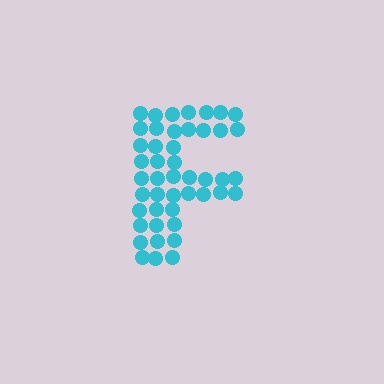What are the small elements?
The small elements are circles.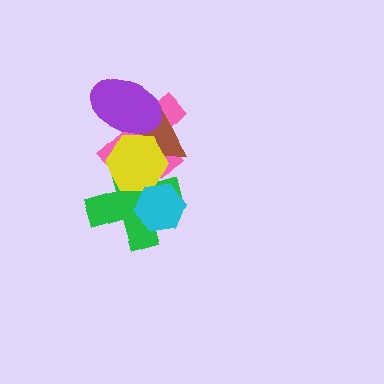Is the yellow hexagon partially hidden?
Yes, it is partially covered by another shape.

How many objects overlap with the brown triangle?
4 objects overlap with the brown triangle.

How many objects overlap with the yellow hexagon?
5 objects overlap with the yellow hexagon.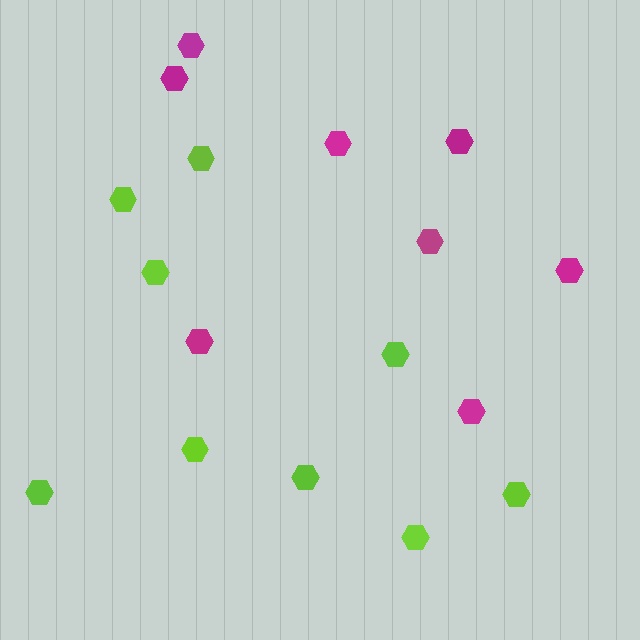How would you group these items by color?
There are 2 groups: one group of magenta hexagons (8) and one group of lime hexagons (9).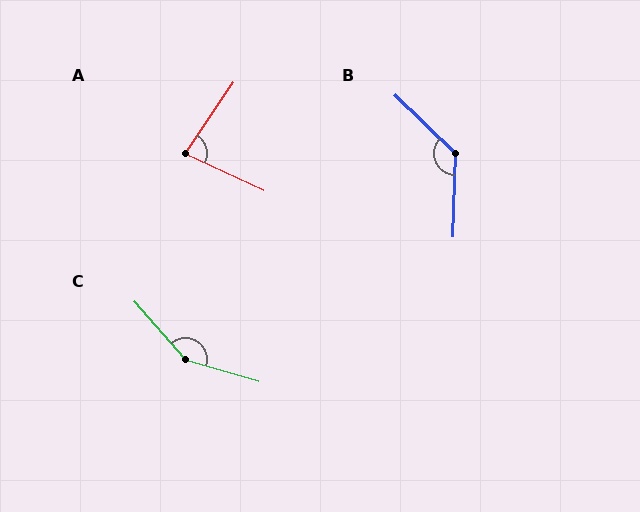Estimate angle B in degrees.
Approximately 132 degrees.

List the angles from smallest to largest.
A (81°), B (132°), C (147°).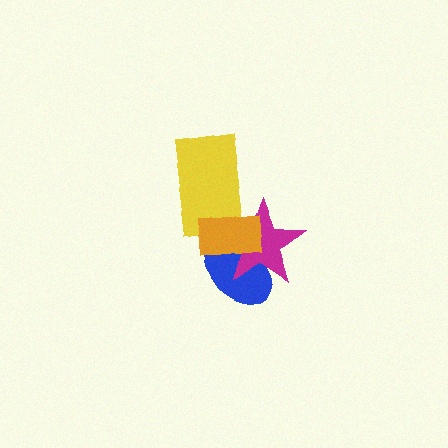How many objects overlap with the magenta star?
3 objects overlap with the magenta star.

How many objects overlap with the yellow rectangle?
2 objects overlap with the yellow rectangle.